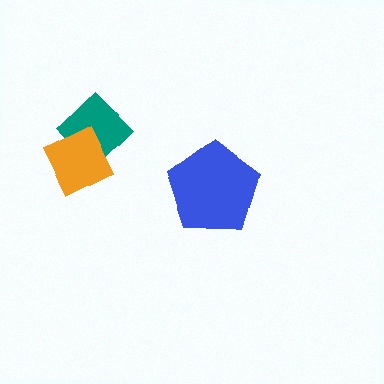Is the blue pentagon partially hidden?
No, no other shape covers it.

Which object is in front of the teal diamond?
The orange diamond is in front of the teal diamond.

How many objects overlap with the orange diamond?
1 object overlaps with the orange diamond.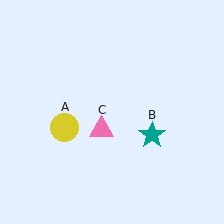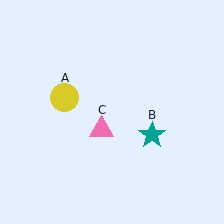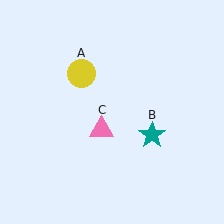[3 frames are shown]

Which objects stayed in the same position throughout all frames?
Teal star (object B) and pink triangle (object C) remained stationary.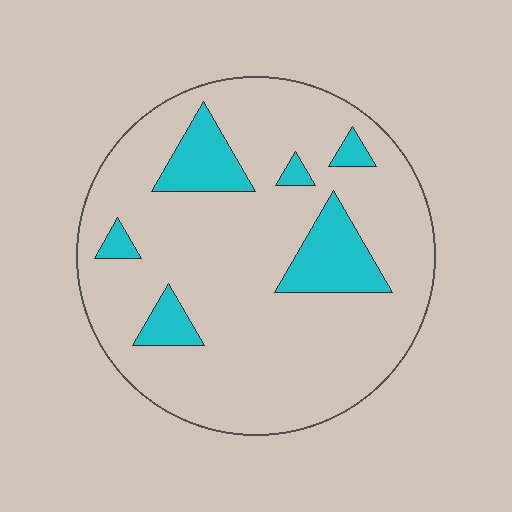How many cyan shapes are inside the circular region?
6.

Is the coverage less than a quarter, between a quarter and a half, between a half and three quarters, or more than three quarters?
Less than a quarter.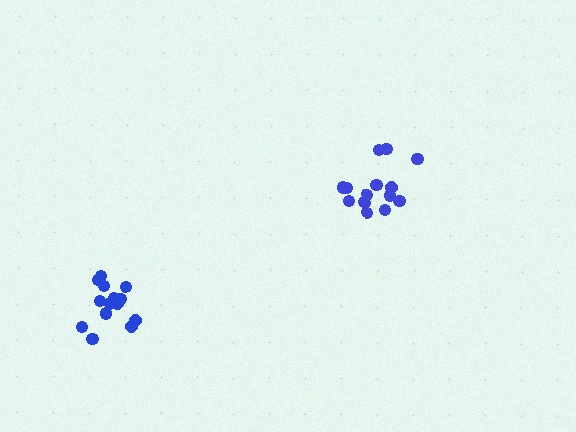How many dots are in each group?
Group 1: 14 dots, Group 2: 14 dots (28 total).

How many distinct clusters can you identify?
There are 2 distinct clusters.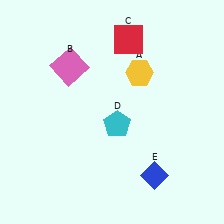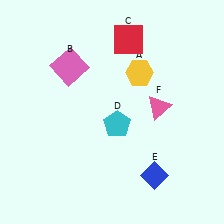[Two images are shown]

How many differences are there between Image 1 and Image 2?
There is 1 difference between the two images.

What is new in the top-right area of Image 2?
A pink triangle (F) was added in the top-right area of Image 2.